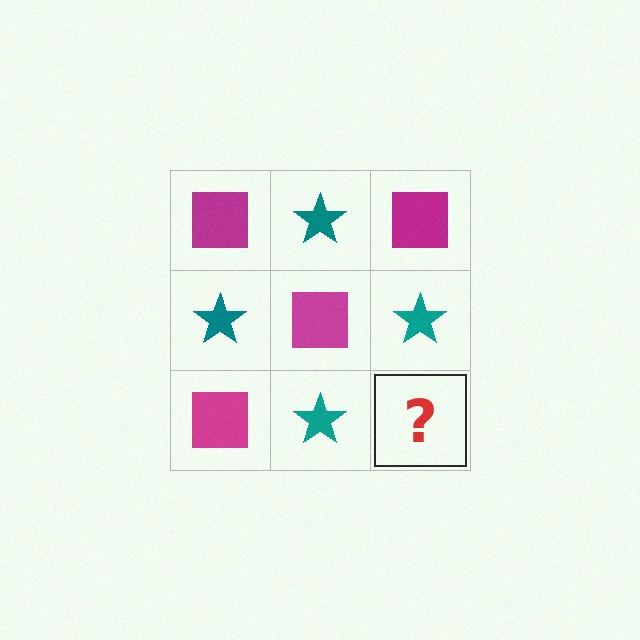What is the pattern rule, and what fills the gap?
The rule is that it alternates magenta square and teal star in a checkerboard pattern. The gap should be filled with a magenta square.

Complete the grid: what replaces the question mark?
The question mark should be replaced with a magenta square.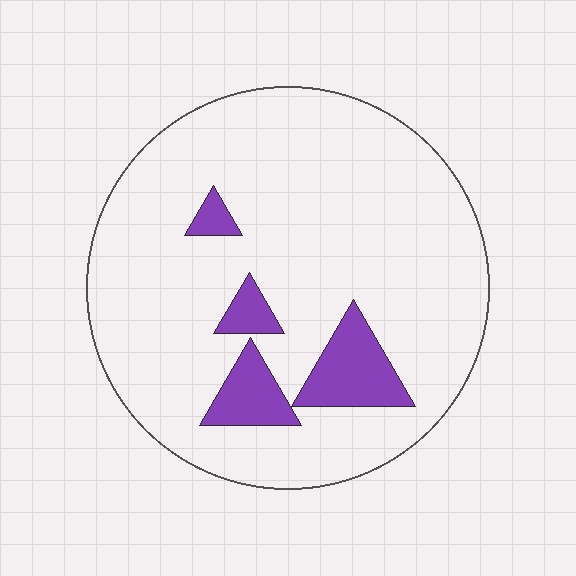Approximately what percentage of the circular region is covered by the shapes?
Approximately 10%.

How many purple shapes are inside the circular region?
4.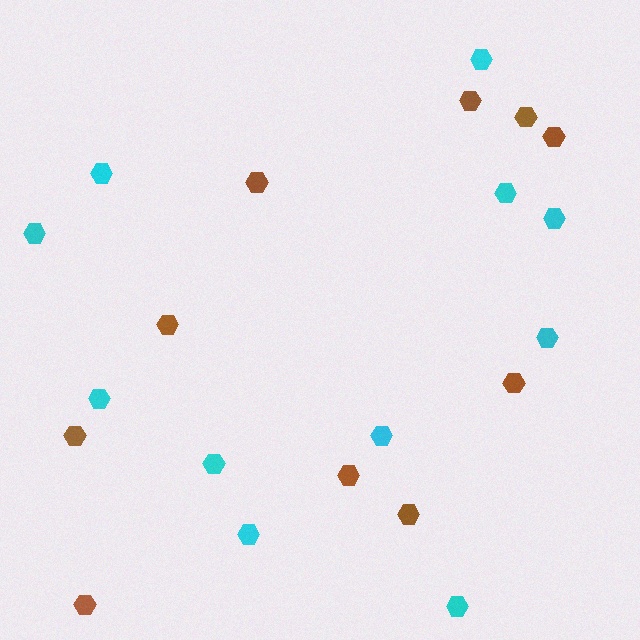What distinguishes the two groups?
There are 2 groups: one group of cyan hexagons (11) and one group of brown hexagons (10).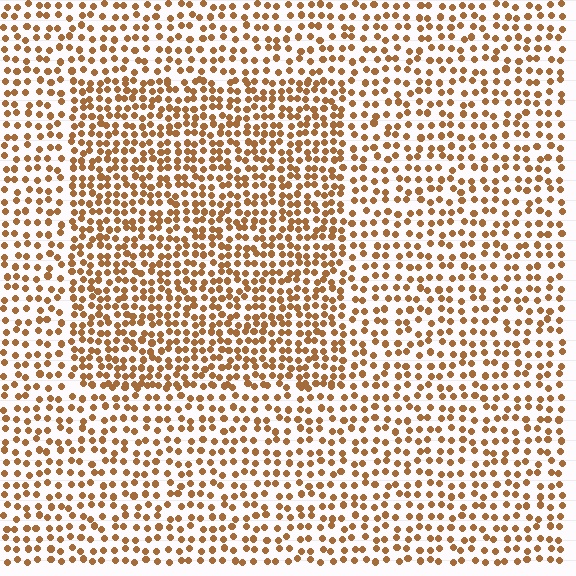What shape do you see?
I see a rectangle.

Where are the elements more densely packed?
The elements are more densely packed inside the rectangle boundary.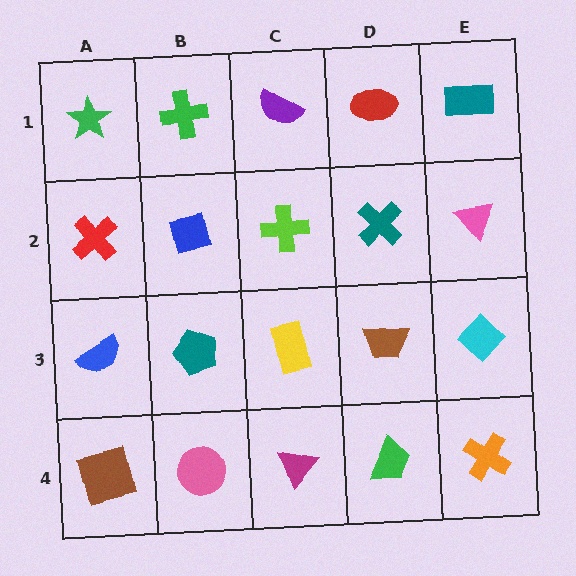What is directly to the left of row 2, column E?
A teal cross.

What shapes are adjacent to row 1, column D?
A teal cross (row 2, column D), a purple semicircle (row 1, column C), a teal rectangle (row 1, column E).